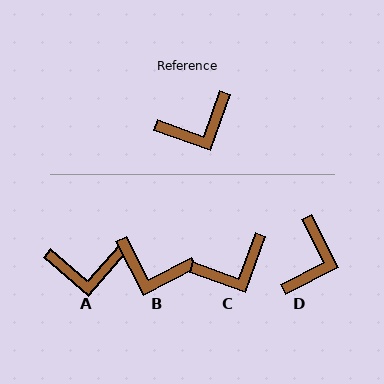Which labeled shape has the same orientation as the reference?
C.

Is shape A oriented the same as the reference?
No, it is off by about 21 degrees.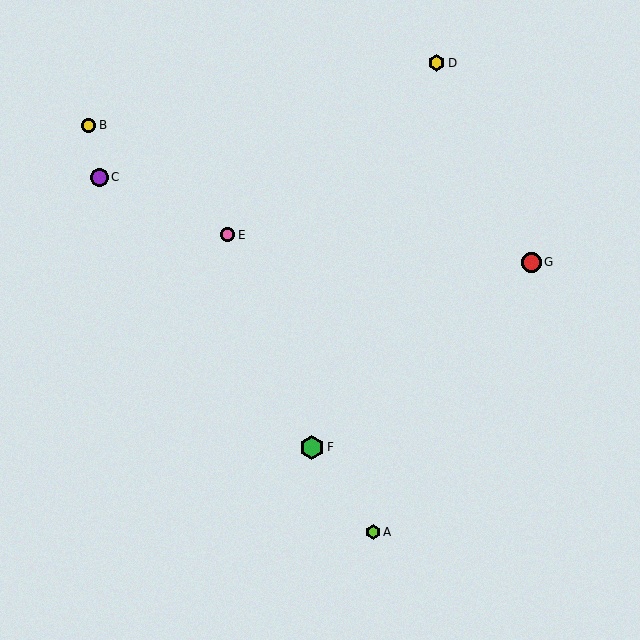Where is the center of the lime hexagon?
The center of the lime hexagon is at (373, 532).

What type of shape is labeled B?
Shape B is a yellow circle.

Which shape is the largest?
The green hexagon (labeled F) is the largest.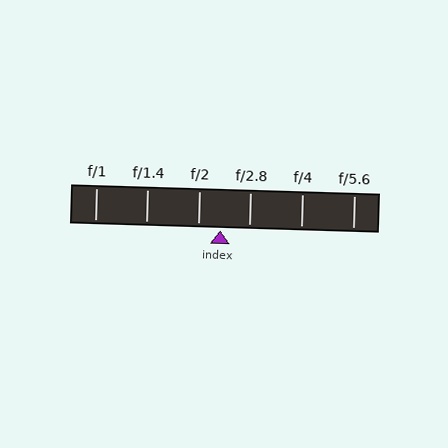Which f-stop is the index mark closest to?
The index mark is closest to f/2.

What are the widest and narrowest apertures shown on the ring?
The widest aperture shown is f/1 and the narrowest is f/5.6.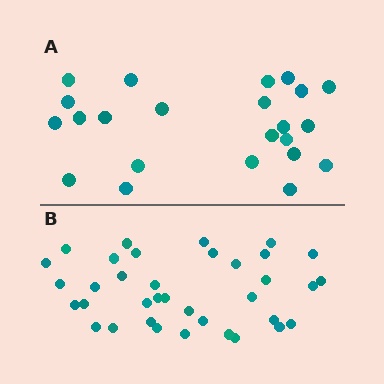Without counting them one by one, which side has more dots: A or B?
Region B (the bottom region) has more dots.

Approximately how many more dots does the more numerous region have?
Region B has approximately 15 more dots than region A.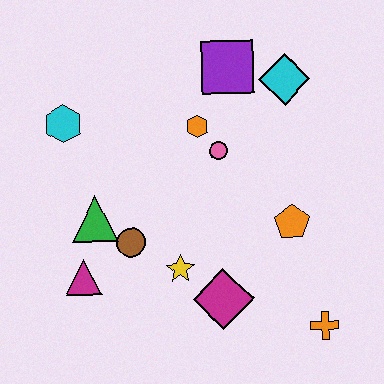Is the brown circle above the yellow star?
Yes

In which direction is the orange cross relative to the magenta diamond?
The orange cross is to the right of the magenta diamond.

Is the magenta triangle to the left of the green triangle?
Yes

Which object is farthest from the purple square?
The orange cross is farthest from the purple square.